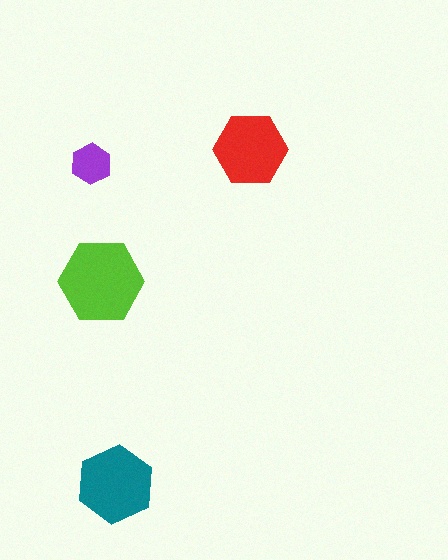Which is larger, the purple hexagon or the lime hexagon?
The lime one.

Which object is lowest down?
The teal hexagon is bottommost.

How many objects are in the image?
There are 4 objects in the image.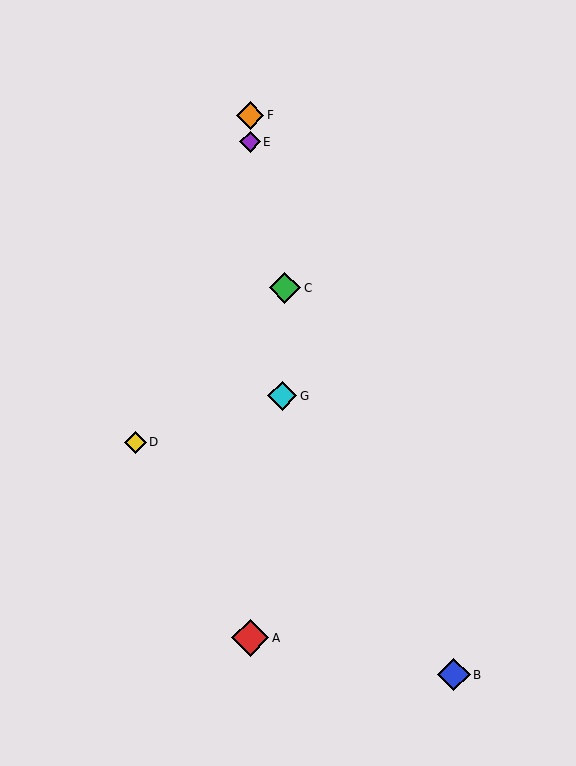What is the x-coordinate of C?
Object C is at x≈285.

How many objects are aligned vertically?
3 objects (A, E, F) are aligned vertically.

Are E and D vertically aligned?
No, E is at x≈250 and D is at x≈135.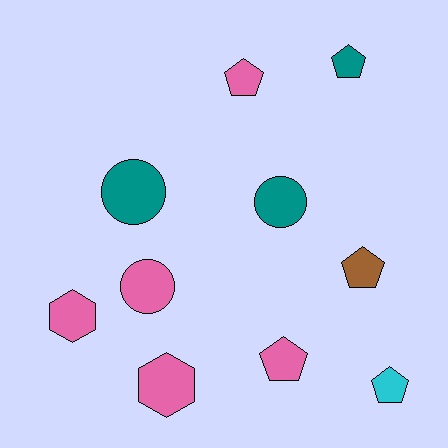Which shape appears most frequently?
Pentagon, with 5 objects.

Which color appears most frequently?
Pink, with 5 objects.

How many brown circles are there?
There are no brown circles.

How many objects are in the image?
There are 10 objects.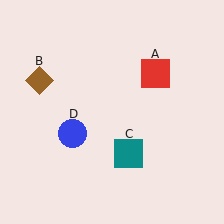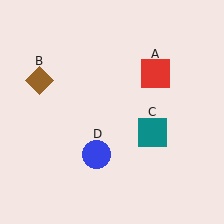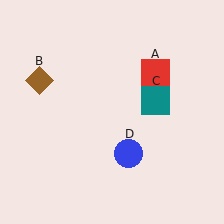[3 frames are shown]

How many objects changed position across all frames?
2 objects changed position: teal square (object C), blue circle (object D).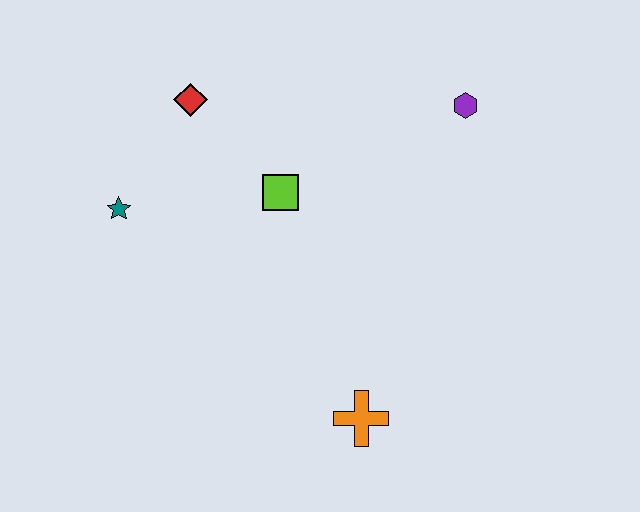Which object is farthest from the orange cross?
The red diamond is farthest from the orange cross.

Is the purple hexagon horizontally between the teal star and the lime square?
No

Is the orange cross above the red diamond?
No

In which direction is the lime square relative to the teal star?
The lime square is to the right of the teal star.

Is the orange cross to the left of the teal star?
No